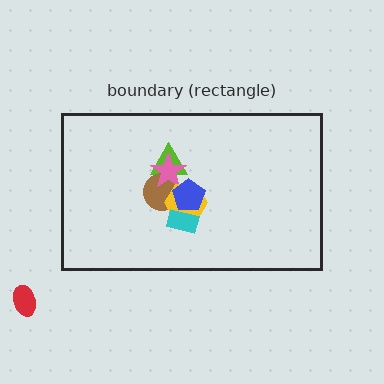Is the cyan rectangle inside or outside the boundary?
Inside.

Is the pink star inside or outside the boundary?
Inside.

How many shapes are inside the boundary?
6 inside, 1 outside.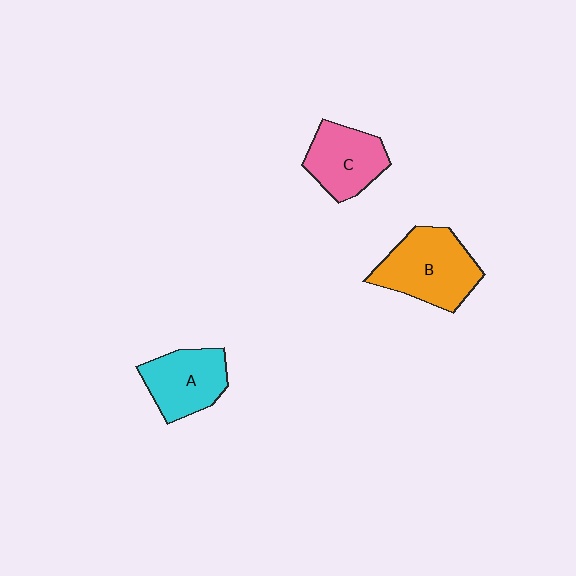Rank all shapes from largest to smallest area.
From largest to smallest: B (orange), A (cyan), C (pink).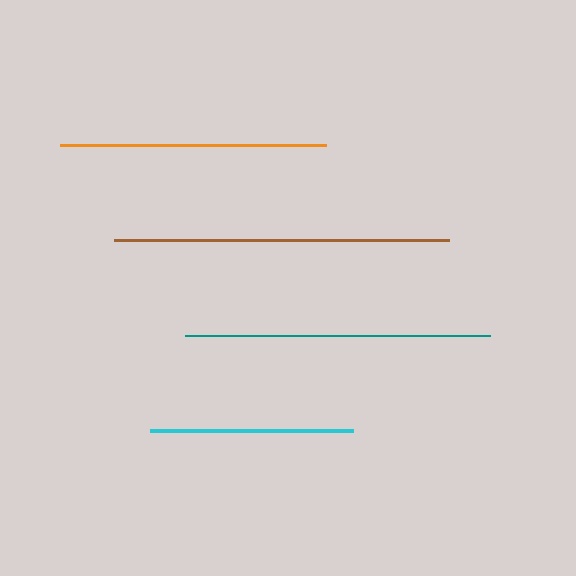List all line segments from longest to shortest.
From longest to shortest: brown, teal, orange, cyan.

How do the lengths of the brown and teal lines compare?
The brown and teal lines are approximately the same length.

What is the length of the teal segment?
The teal segment is approximately 306 pixels long.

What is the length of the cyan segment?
The cyan segment is approximately 203 pixels long.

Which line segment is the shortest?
The cyan line is the shortest at approximately 203 pixels.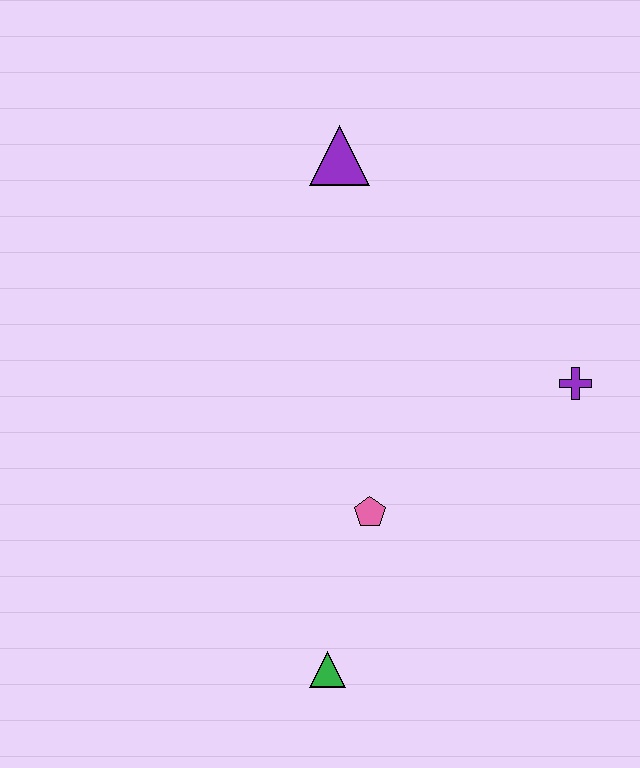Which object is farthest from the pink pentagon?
The purple triangle is farthest from the pink pentagon.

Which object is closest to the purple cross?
The pink pentagon is closest to the purple cross.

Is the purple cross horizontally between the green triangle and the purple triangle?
No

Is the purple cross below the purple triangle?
Yes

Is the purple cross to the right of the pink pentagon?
Yes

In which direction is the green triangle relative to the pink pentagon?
The green triangle is below the pink pentagon.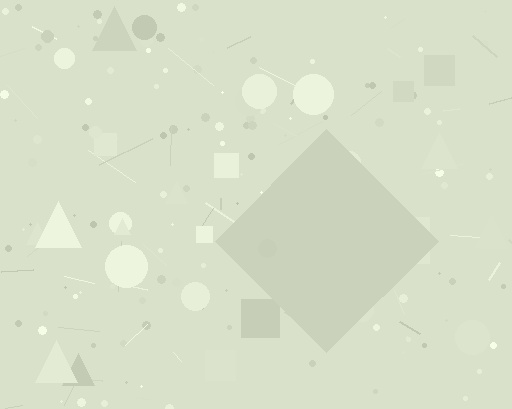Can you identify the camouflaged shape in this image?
The camouflaged shape is a diamond.